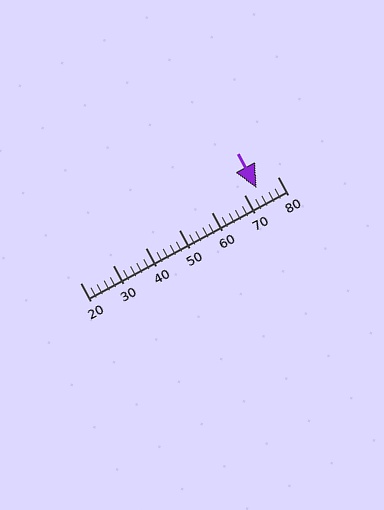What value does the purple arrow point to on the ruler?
The purple arrow points to approximately 74.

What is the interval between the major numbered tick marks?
The major tick marks are spaced 10 units apart.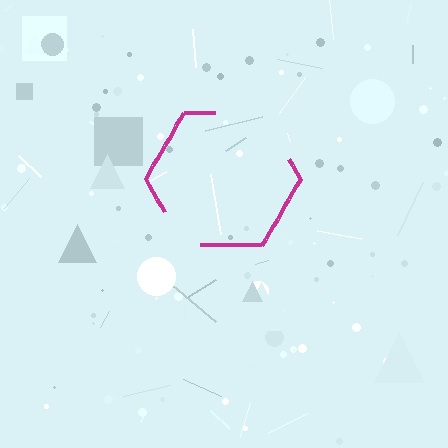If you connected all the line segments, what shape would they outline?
They would outline a hexagon.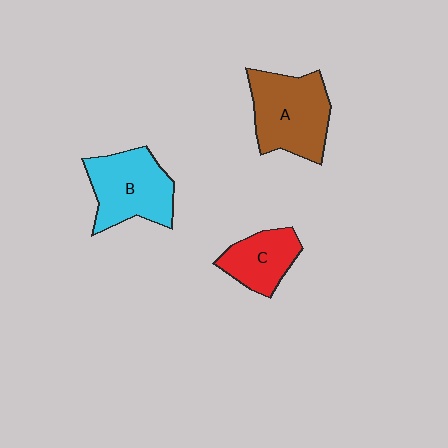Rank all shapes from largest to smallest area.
From largest to smallest: A (brown), B (cyan), C (red).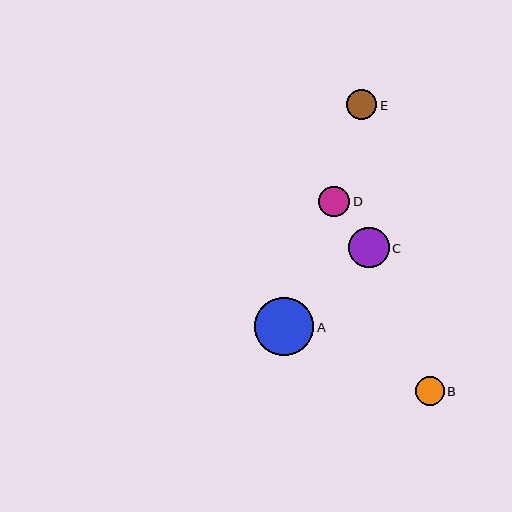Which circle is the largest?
Circle A is the largest with a size of approximately 59 pixels.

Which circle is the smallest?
Circle B is the smallest with a size of approximately 29 pixels.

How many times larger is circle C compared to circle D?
Circle C is approximately 1.3 times the size of circle D.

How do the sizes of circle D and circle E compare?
Circle D and circle E are approximately the same size.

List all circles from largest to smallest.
From largest to smallest: A, C, D, E, B.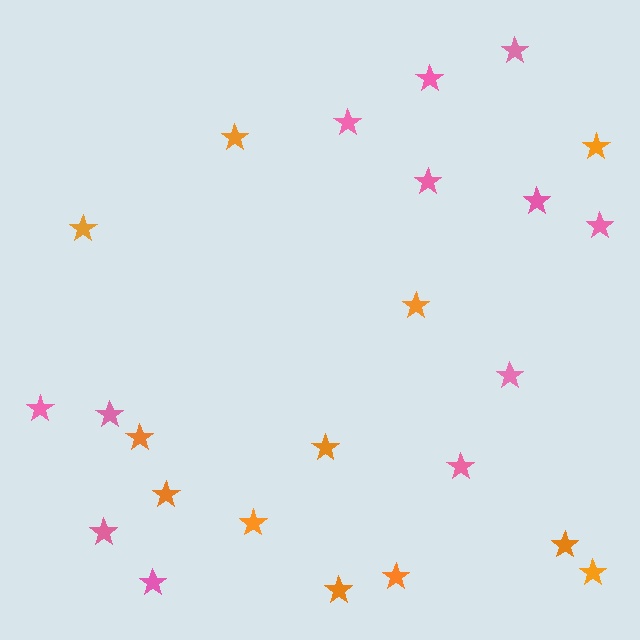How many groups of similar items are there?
There are 2 groups: one group of pink stars (12) and one group of orange stars (12).